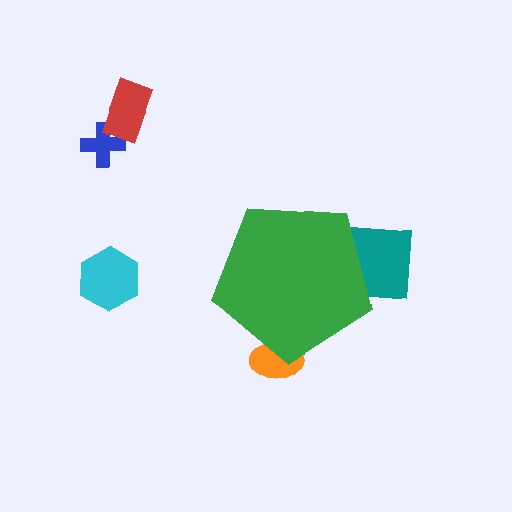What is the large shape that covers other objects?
A green pentagon.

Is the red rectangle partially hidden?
No, the red rectangle is fully visible.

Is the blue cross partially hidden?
No, the blue cross is fully visible.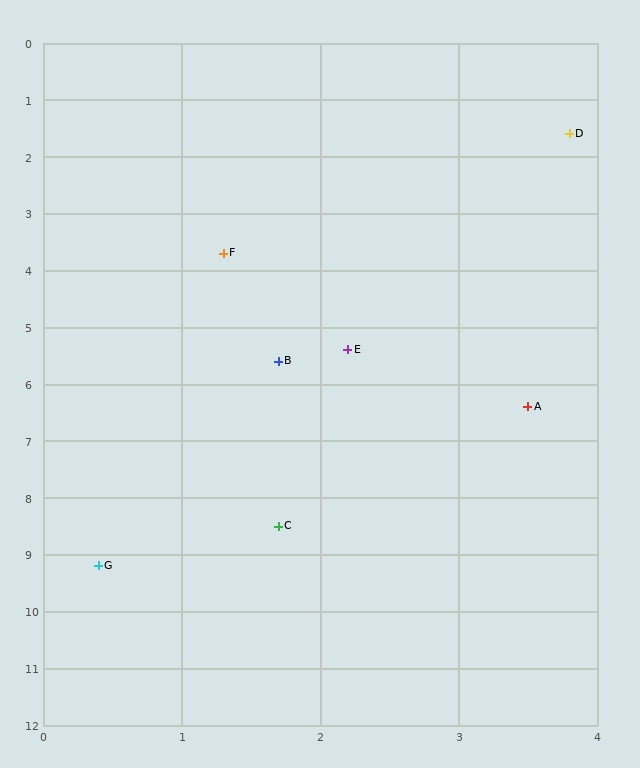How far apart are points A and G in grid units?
Points A and G are about 4.2 grid units apart.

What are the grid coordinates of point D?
Point D is at approximately (3.8, 1.6).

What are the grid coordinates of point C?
Point C is at approximately (1.7, 8.5).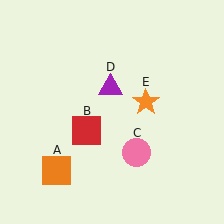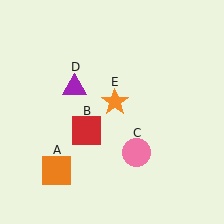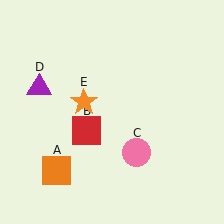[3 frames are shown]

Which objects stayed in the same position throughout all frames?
Orange square (object A) and red square (object B) and pink circle (object C) remained stationary.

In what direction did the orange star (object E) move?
The orange star (object E) moved left.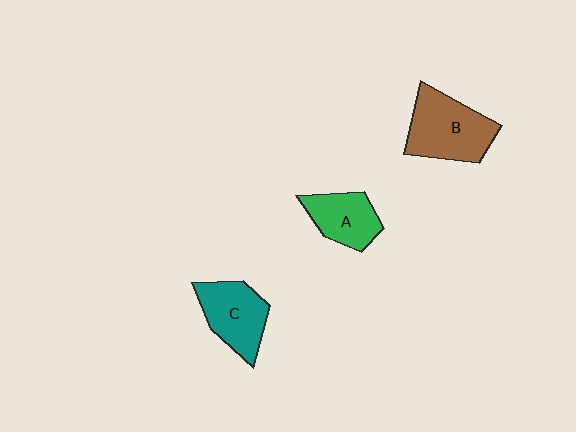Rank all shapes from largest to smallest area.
From largest to smallest: B (brown), C (teal), A (green).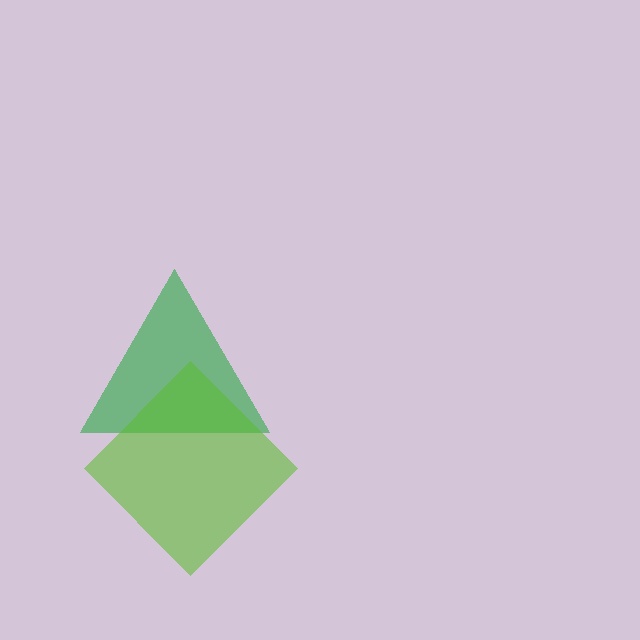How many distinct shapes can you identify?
There are 2 distinct shapes: a green triangle, a lime diamond.